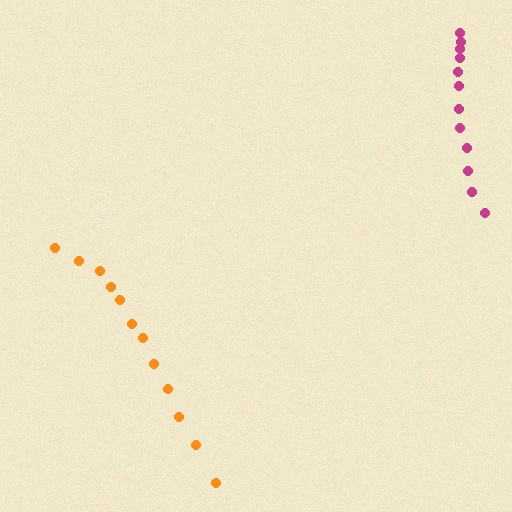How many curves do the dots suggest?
There are 2 distinct paths.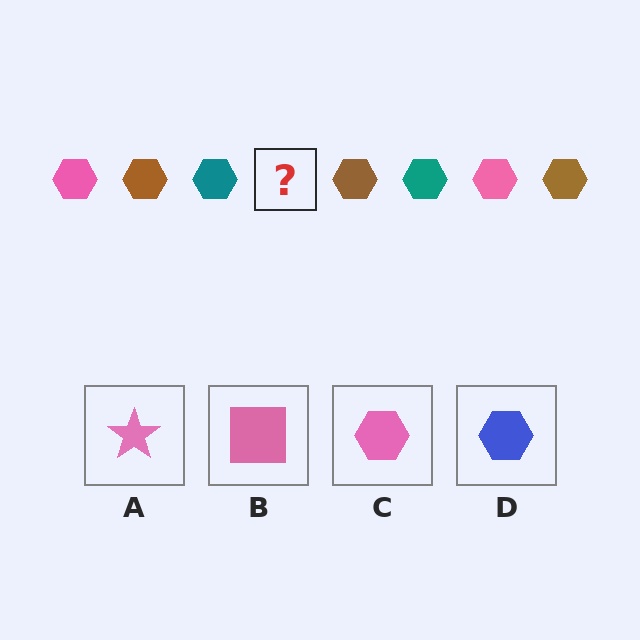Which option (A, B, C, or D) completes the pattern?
C.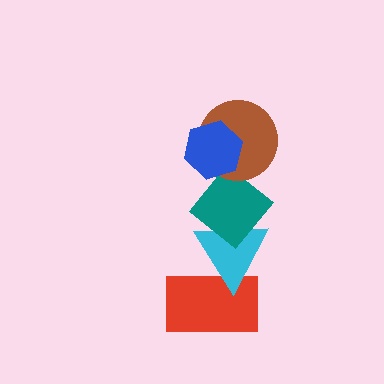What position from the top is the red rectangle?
The red rectangle is 5th from the top.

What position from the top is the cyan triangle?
The cyan triangle is 4th from the top.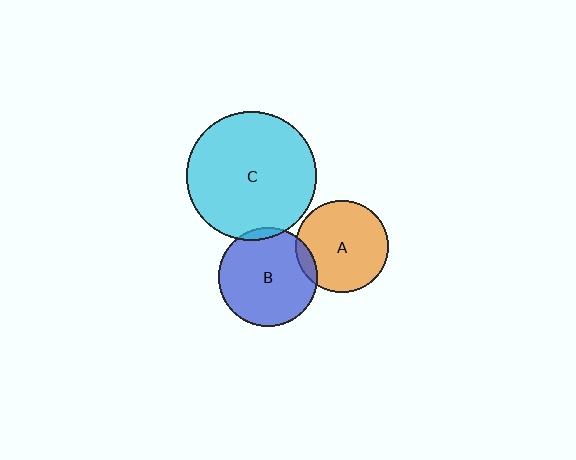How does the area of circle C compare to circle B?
Approximately 1.7 times.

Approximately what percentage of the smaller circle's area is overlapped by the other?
Approximately 5%.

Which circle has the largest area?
Circle C (cyan).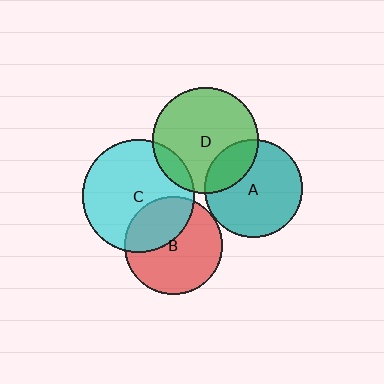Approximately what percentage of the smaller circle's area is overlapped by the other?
Approximately 35%.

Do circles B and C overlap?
Yes.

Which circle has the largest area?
Circle C (cyan).